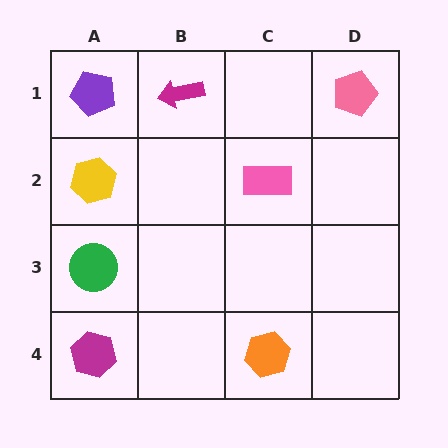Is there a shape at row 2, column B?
No, that cell is empty.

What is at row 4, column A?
A magenta hexagon.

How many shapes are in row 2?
2 shapes.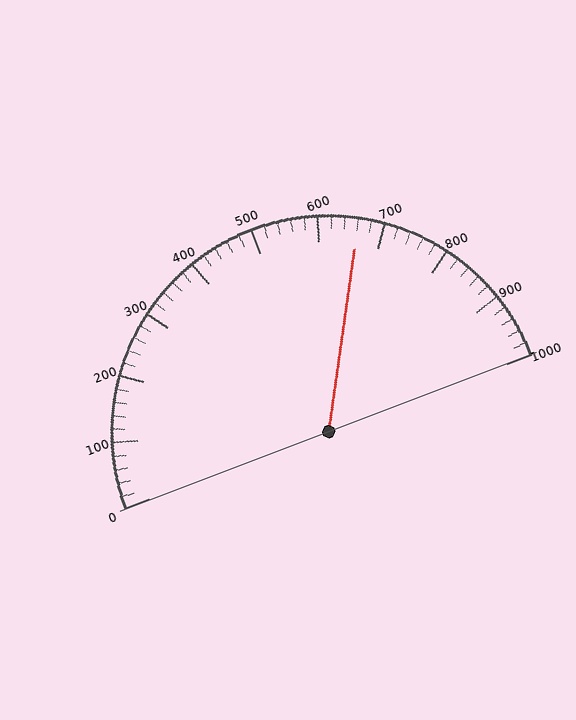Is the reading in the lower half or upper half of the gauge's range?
The reading is in the upper half of the range (0 to 1000).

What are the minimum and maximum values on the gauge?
The gauge ranges from 0 to 1000.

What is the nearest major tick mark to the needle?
The nearest major tick mark is 700.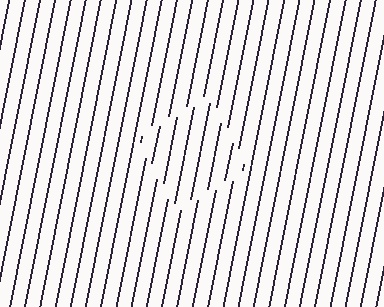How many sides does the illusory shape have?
4 sides — the line-ends trace a square.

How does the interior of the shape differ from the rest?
The interior of the shape contains the same grating, shifted by half a period — the contour is defined by the phase discontinuity where line-ends from the inner and outer gratings abut.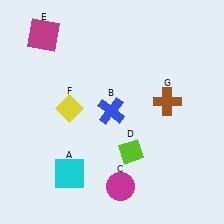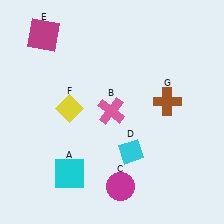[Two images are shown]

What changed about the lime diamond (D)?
In Image 1, D is lime. In Image 2, it changed to cyan.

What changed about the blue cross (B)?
In Image 1, B is blue. In Image 2, it changed to pink.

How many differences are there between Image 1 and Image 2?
There are 2 differences between the two images.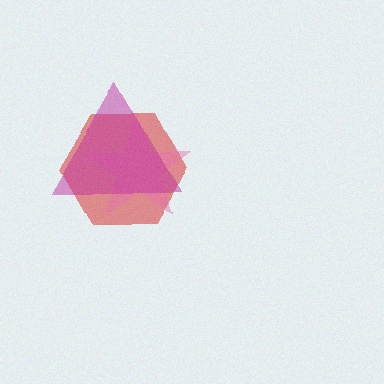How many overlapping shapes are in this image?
There are 3 overlapping shapes in the image.